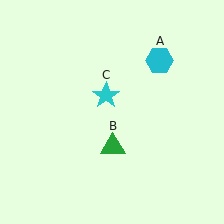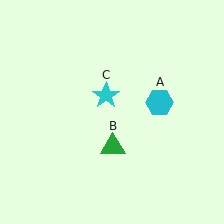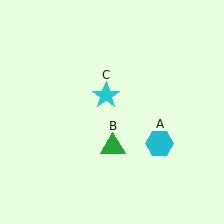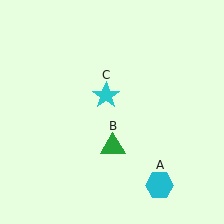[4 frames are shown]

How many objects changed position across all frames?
1 object changed position: cyan hexagon (object A).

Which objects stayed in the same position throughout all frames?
Green triangle (object B) and cyan star (object C) remained stationary.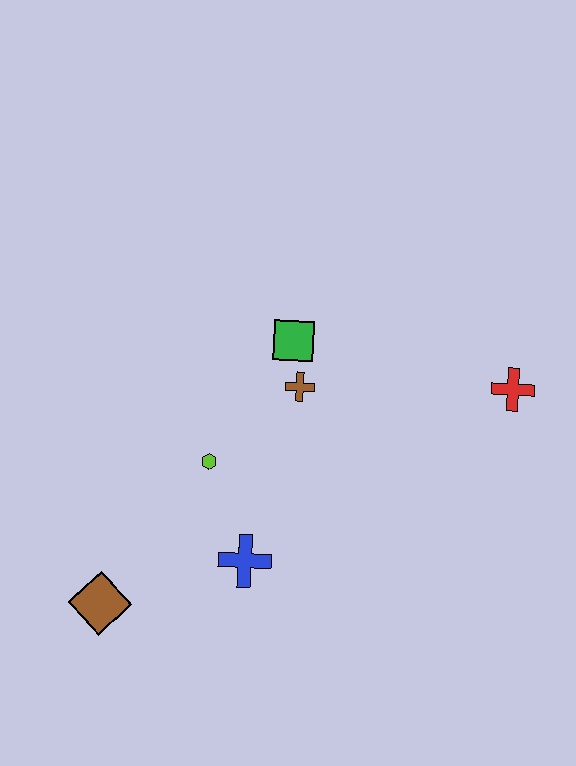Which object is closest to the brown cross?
The green square is closest to the brown cross.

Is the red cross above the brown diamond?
Yes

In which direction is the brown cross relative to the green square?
The brown cross is below the green square.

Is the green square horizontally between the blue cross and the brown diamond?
No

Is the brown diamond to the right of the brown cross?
No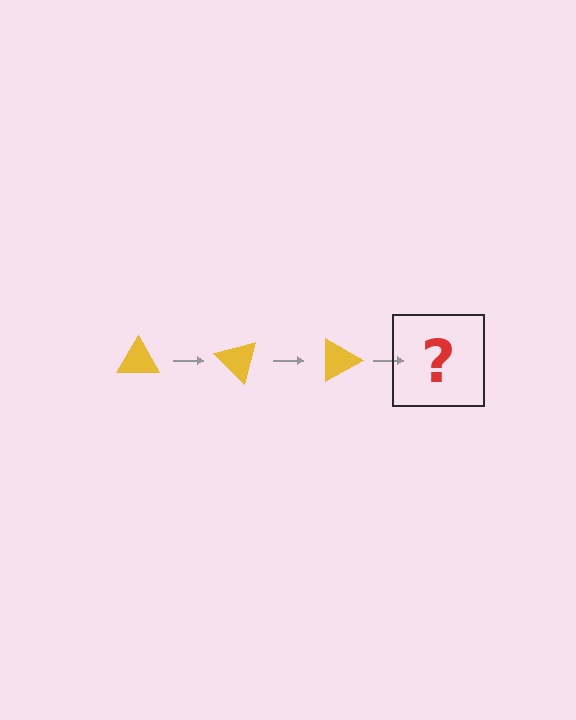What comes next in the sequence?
The next element should be a yellow triangle rotated 135 degrees.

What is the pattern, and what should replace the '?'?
The pattern is that the triangle rotates 45 degrees each step. The '?' should be a yellow triangle rotated 135 degrees.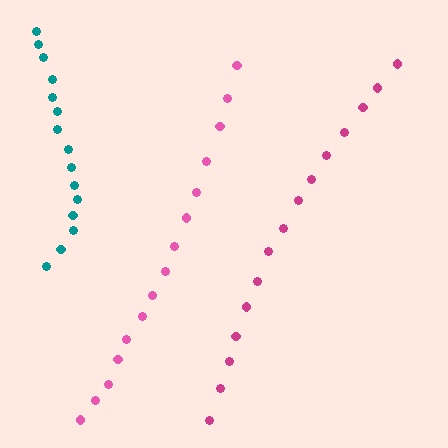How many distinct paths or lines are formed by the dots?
There are 3 distinct paths.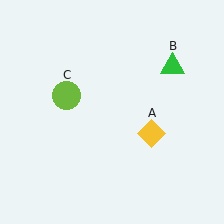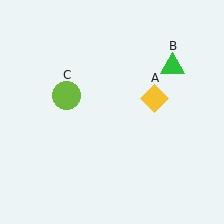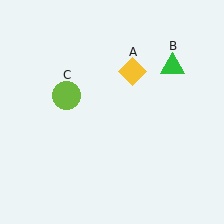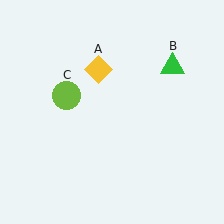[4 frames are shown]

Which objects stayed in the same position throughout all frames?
Green triangle (object B) and lime circle (object C) remained stationary.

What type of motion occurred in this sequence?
The yellow diamond (object A) rotated counterclockwise around the center of the scene.